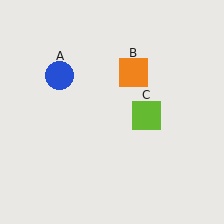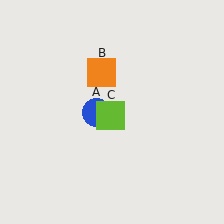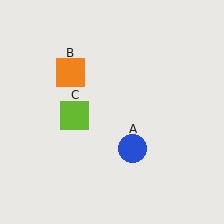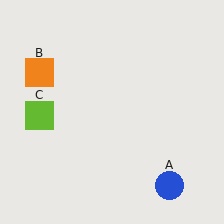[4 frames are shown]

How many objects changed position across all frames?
3 objects changed position: blue circle (object A), orange square (object B), lime square (object C).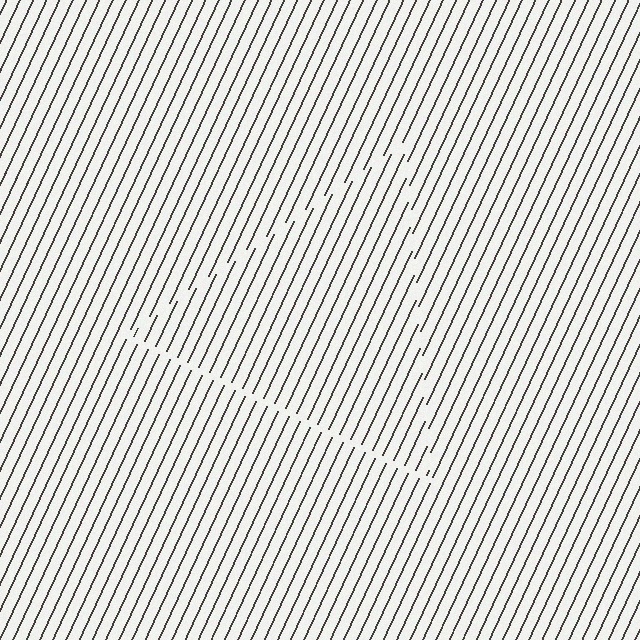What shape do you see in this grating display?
An illusory triangle. The interior of the shape contains the same grating, shifted by half a period — the contour is defined by the phase discontinuity where line-ends from the inner and outer gratings abut.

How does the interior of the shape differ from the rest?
The interior of the shape contains the same grating, shifted by half a period — the contour is defined by the phase discontinuity where line-ends from the inner and outer gratings abut.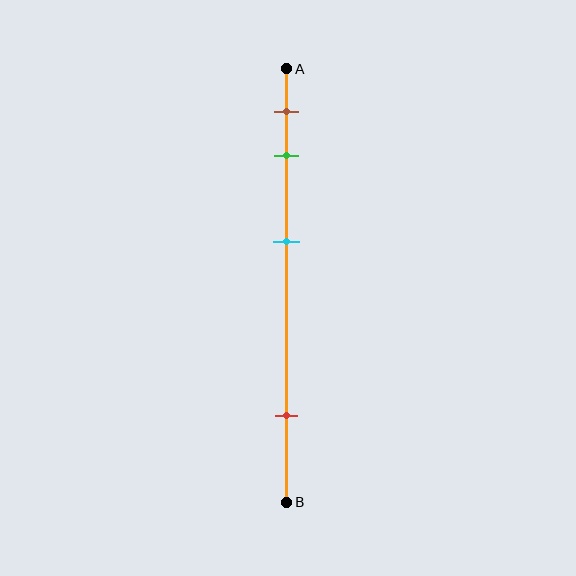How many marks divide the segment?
There are 4 marks dividing the segment.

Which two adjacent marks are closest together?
The brown and green marks are the closest adjacent pair.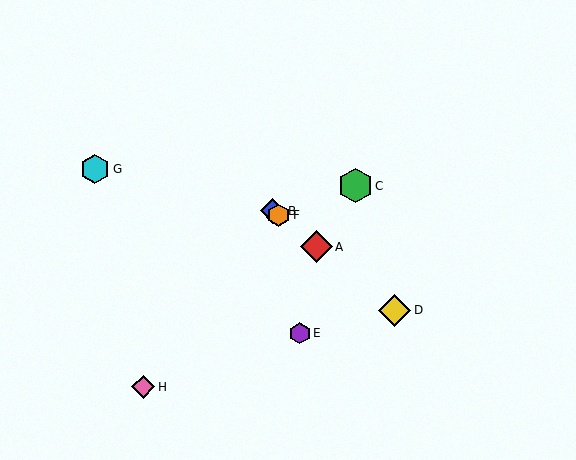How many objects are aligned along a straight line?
4 objects (A, B, D, F) are aligned along a straight line.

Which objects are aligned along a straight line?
Objects A, B, D, F are aligned along a straight line.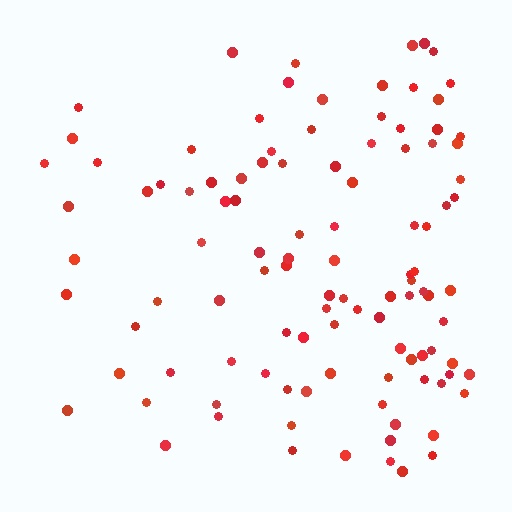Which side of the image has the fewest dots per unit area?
The left.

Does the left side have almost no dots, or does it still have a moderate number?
Still a moderate number, just noticeably fewer than the right.